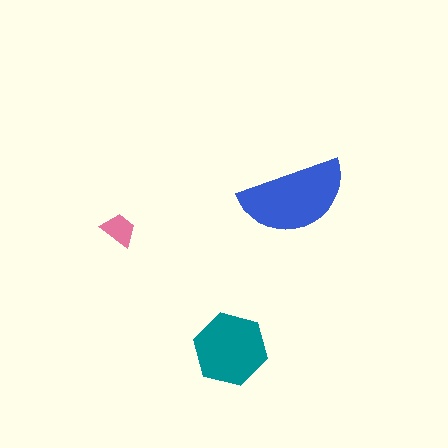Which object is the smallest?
The pink trapezoid.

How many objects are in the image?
There are 3 objects in the image.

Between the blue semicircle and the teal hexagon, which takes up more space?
The blue semicircle.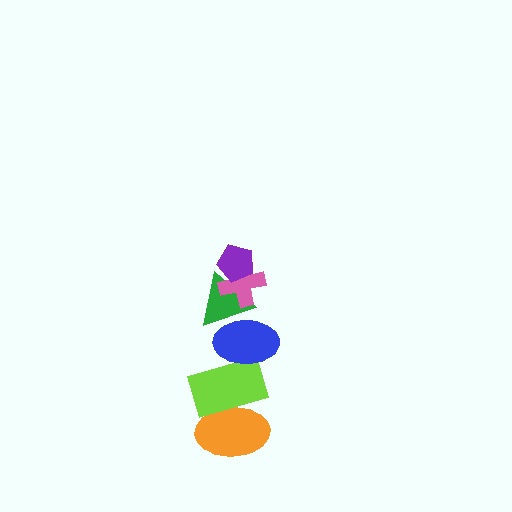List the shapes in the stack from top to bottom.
From top to bottom: the purple pentagon, the pink cross, the green triangle, the blue ellipse, the lime rectangle, the orange ellipse.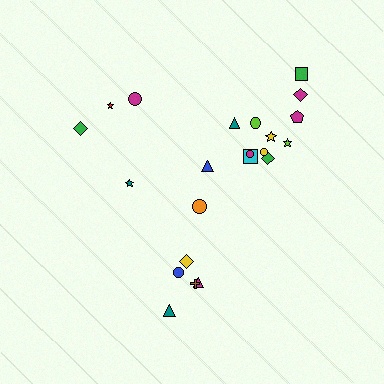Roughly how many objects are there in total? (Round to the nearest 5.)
Roughly 20 objects in total.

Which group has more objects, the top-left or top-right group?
The top-right group.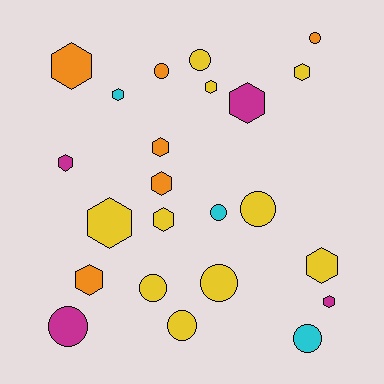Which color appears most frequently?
Yellow, with 10 objects.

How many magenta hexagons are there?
There are 3 magenta hexagons.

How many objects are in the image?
There are 23 objects.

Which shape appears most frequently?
Hexagon, with 13 objects.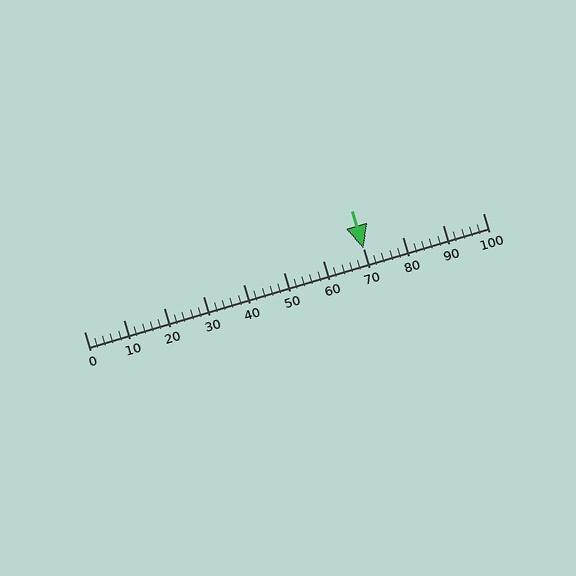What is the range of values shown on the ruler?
The ruler shows values from 0 to 100.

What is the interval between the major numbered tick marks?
The major tick marks are spaced 10 units apart.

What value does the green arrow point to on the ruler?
The green arrow points to approximately 70.